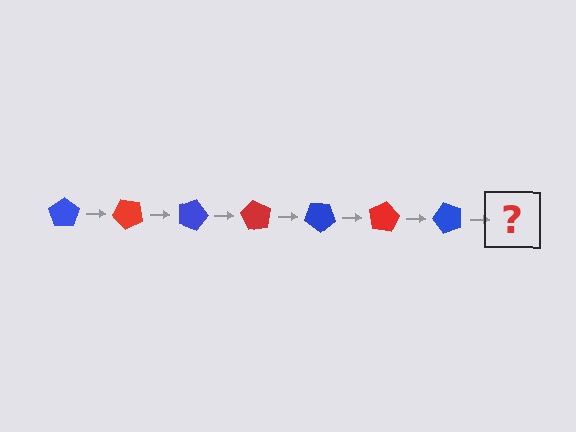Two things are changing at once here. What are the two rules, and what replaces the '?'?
The two rules are that it rotates 45 degrees each step and the color cycles through blue and red. The '?' should be a red pentagon, rotated 315 degrees from the start.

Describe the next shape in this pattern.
It should be a red pentagon, rotated 315 degrees from the start.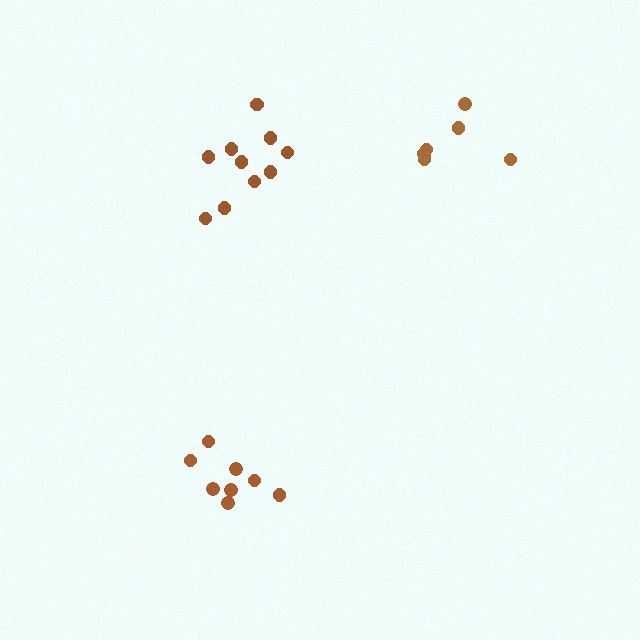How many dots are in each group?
Group 1: 6 dots, Group 2: 8 dots, Group 3: 10 dots (24 total).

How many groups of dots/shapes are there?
There are 3 groups.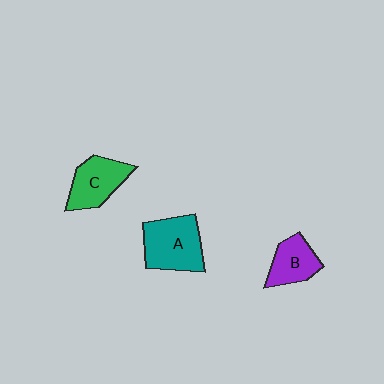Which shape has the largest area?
Shape A (teal).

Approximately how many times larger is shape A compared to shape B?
Approximately 1.5 times.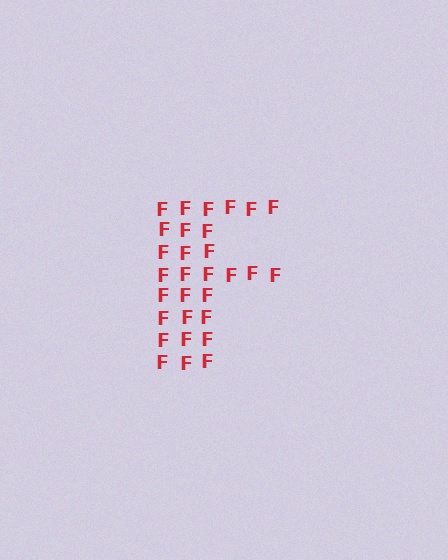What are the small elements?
The small elements are letter F's.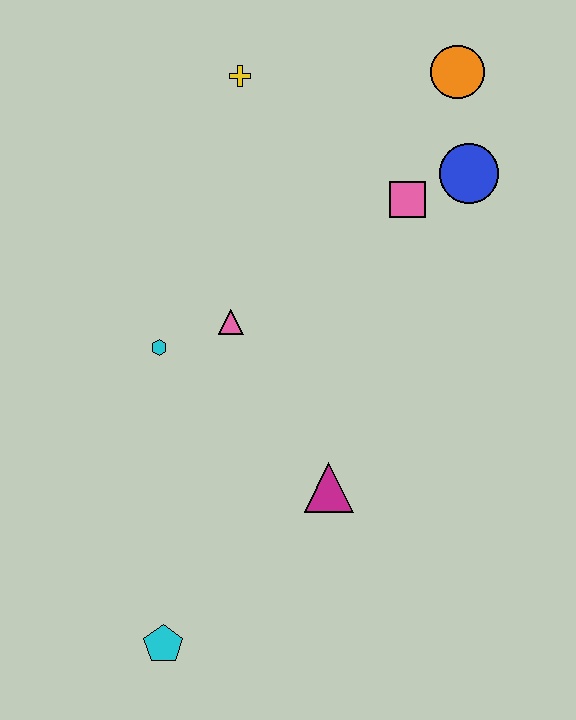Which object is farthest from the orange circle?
The cyan pentagon is farthest from the orange circle.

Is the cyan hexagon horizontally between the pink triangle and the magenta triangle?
No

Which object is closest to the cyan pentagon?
The magenta triangle is closest to the cyan pentagon.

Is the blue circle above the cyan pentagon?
Yes